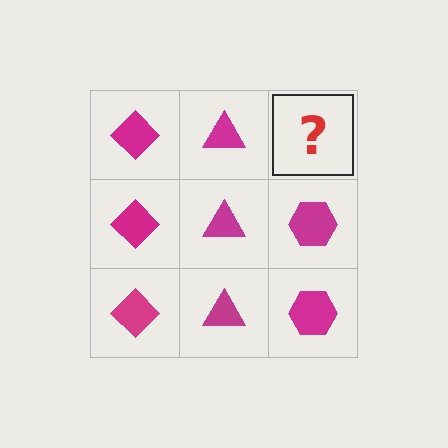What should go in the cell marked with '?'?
The missing cell should contain a magenta hexagon.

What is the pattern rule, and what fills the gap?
The rule is that each column has a consistent shape. The gap should be filled with a magenta hexagon.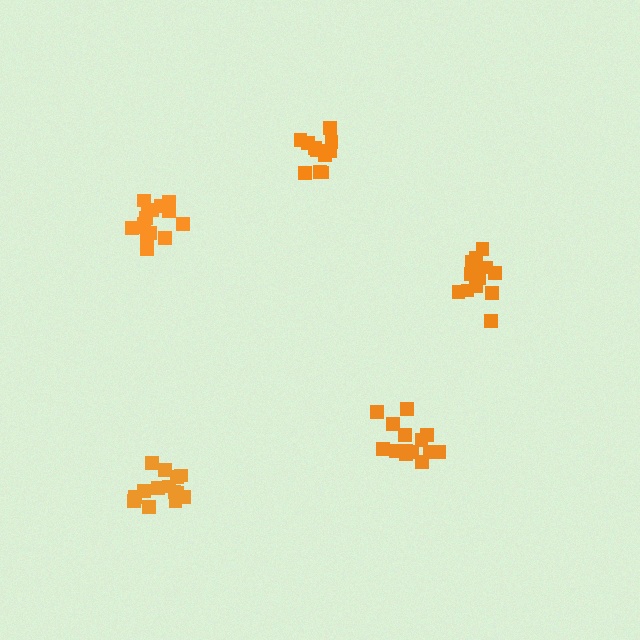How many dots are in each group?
Group 1: 14 dots, Group 2: 11 dots, Group 3: 14 dots, Group 4: 16 dots, Group 5: 15 dots (70 total).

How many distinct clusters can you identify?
There are 5 distinct clusters.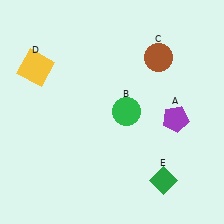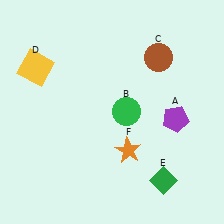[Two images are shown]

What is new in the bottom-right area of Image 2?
An orange star (F) was added in the bottom-right area of Image 2.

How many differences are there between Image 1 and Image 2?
There is 1 difference between the two images.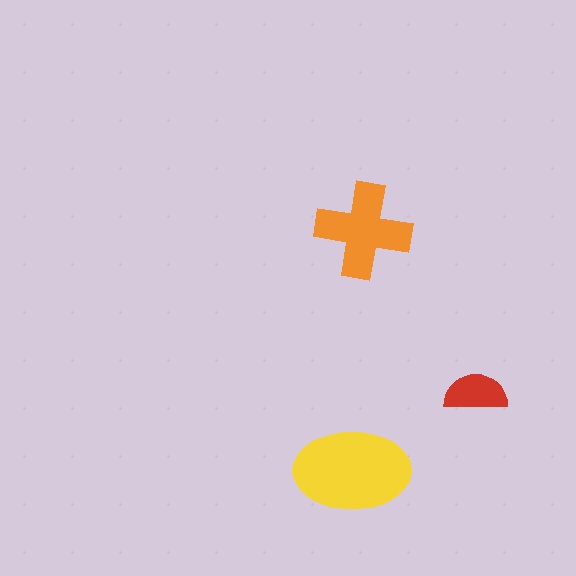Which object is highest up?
The orange cross is topmost.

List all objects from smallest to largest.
The red semicircle, the orange cross, the yellow ellipse.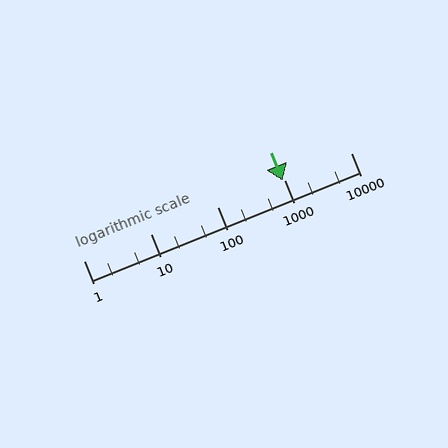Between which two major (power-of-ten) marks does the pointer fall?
The pointer is between 100 and 1000.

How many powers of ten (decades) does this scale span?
The scale spans 4 decades, from 1 to 10000.